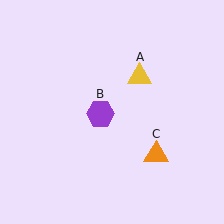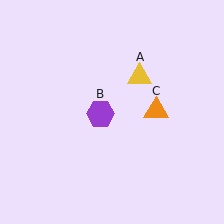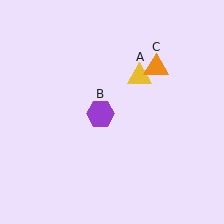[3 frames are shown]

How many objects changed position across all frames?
1 object changed position: orange triangle (object C).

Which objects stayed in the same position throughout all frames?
Yellow triangle (object A) and purple hexagon (object B) remained stationary.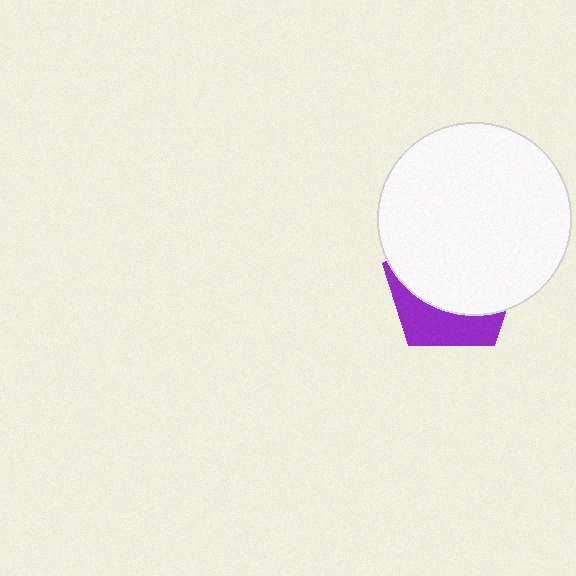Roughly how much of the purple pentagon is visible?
A small part of it is visible (roughly 32%).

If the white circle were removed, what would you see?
You would see the complete purple pentagon.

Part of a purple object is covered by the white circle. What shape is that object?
It is a pentagon.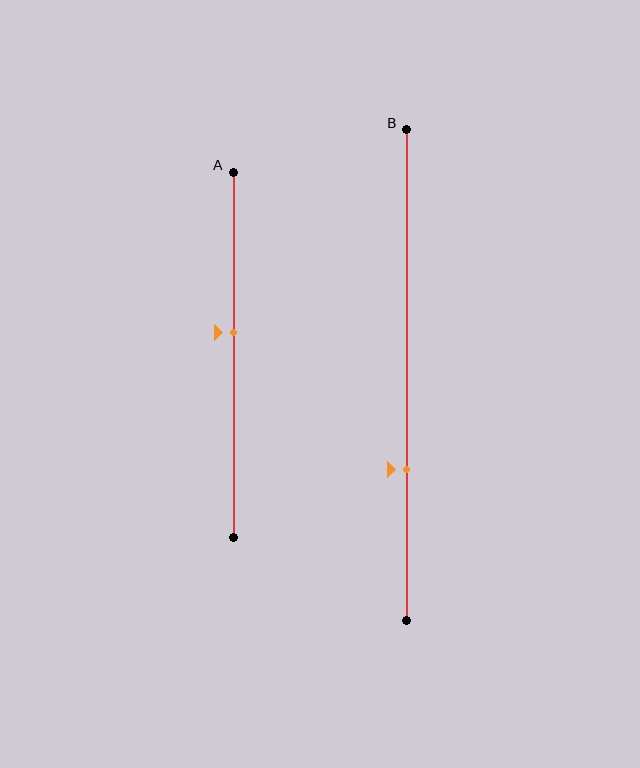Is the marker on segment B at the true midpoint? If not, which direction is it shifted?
No, the marker on segment B is shifted downward by about 19% of the segment length.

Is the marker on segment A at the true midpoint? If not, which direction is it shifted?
No, the marker on segment A is shifted upward by about 6% of the segment length.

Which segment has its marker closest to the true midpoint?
Segment A has its marker closest to the true midpoint.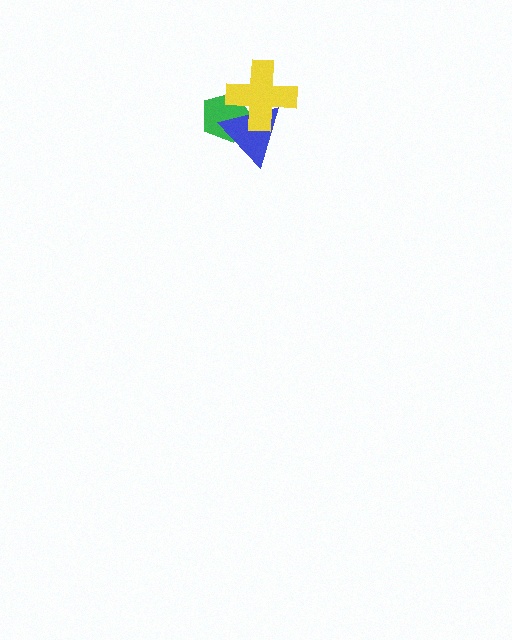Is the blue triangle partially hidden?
Yes, it is partially covered by another shape.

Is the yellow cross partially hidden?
No, no other shape covers it.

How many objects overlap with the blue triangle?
2 objects overlap with the blue triangle.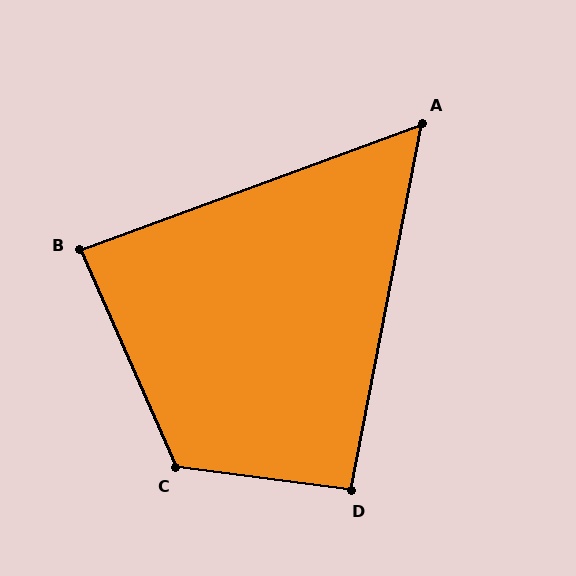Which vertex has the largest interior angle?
C, at approximately 121 degrees.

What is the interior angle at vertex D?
Approximately 94 degrees (approximately right).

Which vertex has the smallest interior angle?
A, at approximately 59 degrees.